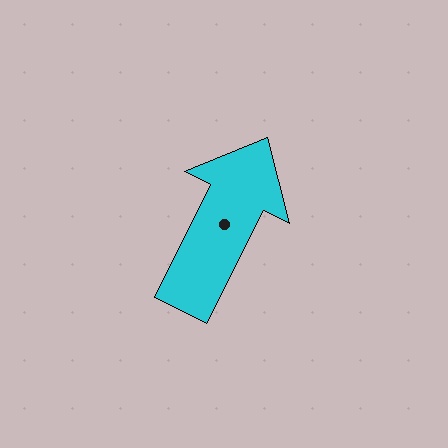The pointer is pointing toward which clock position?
Roughly 1 o'clock.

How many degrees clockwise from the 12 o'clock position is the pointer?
Approximately 27 degrees.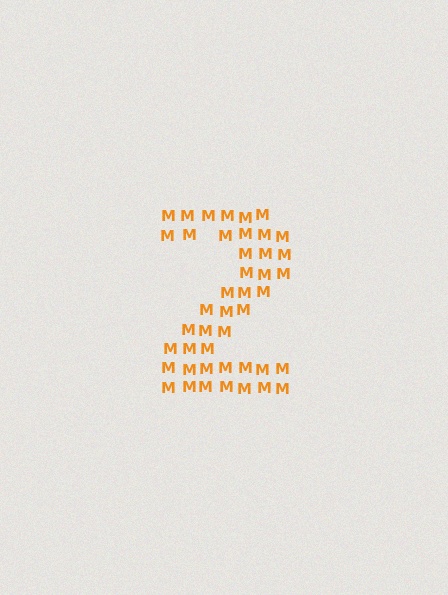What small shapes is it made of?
It is made of small letter M's.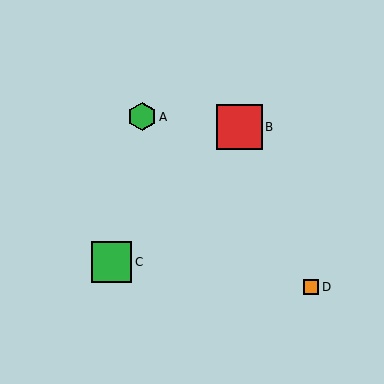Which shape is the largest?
The red square (labeled B) is the largest.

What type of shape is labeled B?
Shape B is a red square.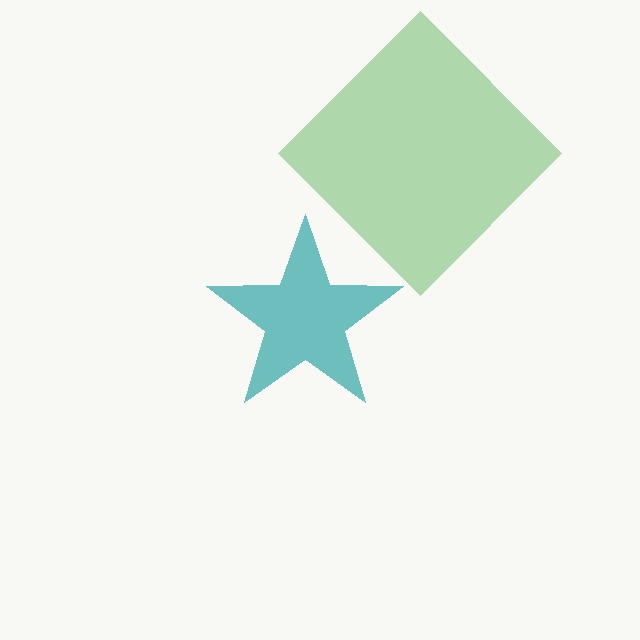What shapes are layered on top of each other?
The layered shapes are: a green diamond, a teal star.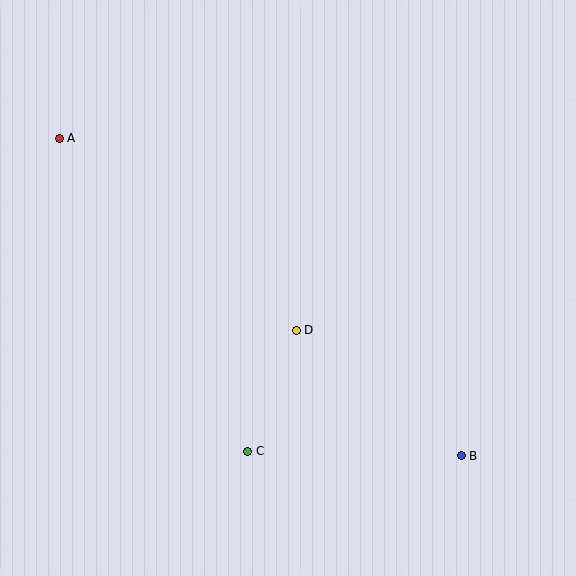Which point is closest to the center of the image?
Point D at (296, 330) is closest to the center.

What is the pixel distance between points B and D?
The distance between B and D is 208 pixels.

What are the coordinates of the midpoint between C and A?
The midpoint between C and A is at (154, 295).